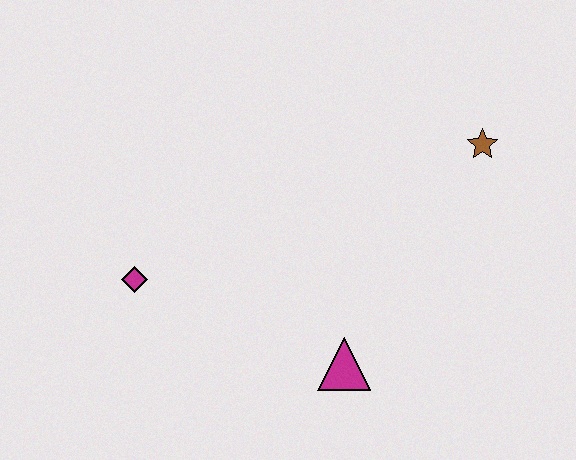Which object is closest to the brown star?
The magenta triangle is closest to the brown star.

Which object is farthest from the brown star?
The magenta diamond is farthest from the brown star.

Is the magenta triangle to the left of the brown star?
Yes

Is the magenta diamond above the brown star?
No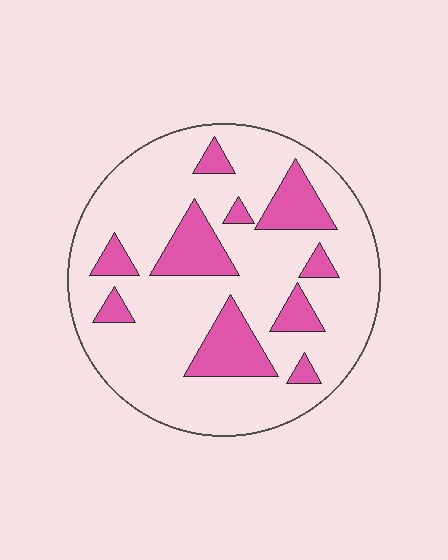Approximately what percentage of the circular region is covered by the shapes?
Approximately 20%.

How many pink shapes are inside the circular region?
10.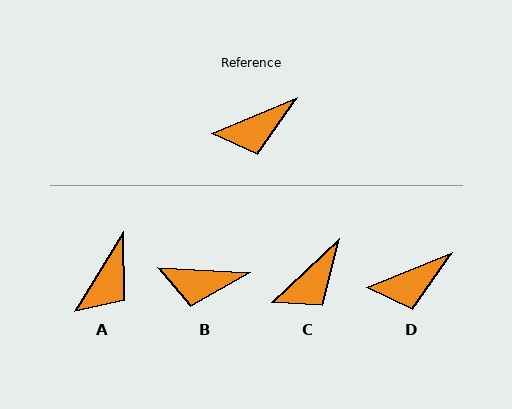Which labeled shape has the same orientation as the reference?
D.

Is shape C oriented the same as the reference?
No, it is off by about 21 degrees.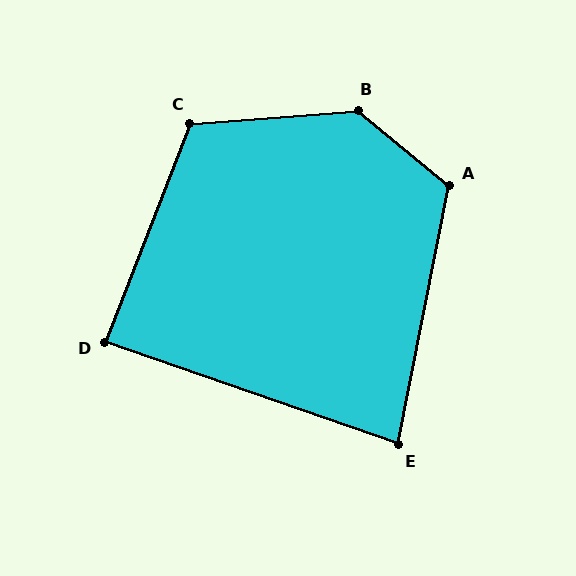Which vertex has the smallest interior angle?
E, at approximately 82 degrees.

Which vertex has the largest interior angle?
B, at approximately 136 degrees.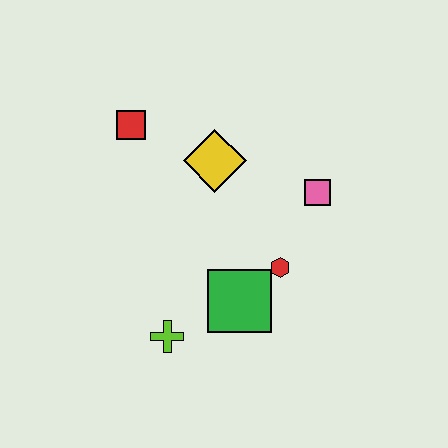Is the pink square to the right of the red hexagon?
Yes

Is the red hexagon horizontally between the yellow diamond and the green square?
No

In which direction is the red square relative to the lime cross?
The red square is above the lime cross.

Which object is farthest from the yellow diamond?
The lime cross is farthest from the yellow diamond.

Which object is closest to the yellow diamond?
The red square is closest to the yellow diamond.